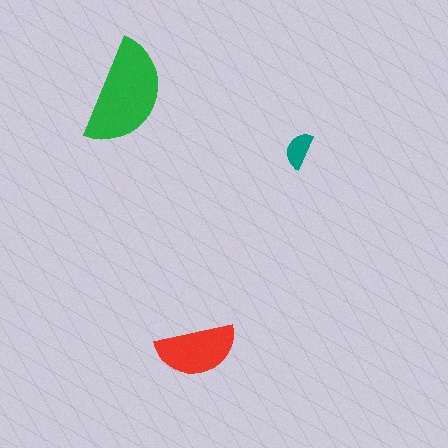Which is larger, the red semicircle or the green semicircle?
The green one.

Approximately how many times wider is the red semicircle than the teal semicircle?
About 2 times wider.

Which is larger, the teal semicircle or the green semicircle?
The green one.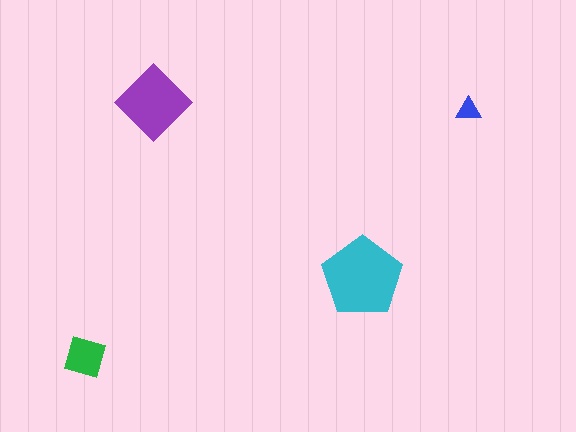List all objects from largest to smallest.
The cyan pentagon, the purple diamond, the green square, the blue triangle.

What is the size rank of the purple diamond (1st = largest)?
2nd.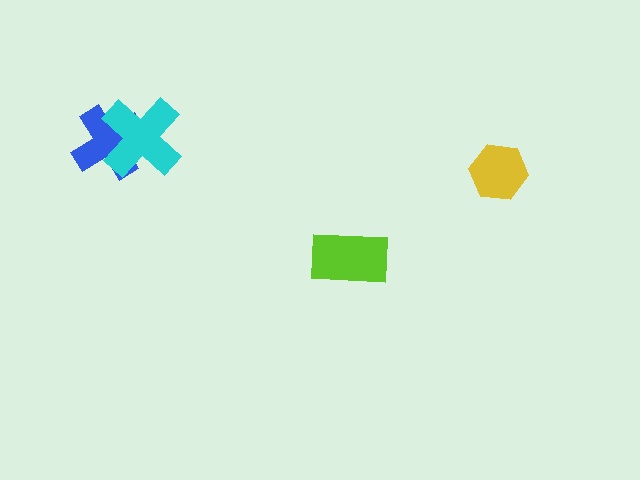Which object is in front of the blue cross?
The cyan cross is in front of the blue cross.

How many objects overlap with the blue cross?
1 object overlaps with the blue cross.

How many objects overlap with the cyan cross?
1 object overlaps with the cyan cross.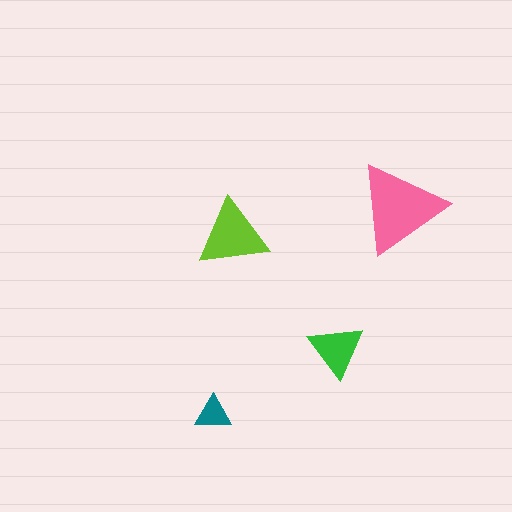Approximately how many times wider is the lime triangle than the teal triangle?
About 2 times wider.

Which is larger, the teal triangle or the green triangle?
The green one.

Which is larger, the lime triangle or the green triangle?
The lime one.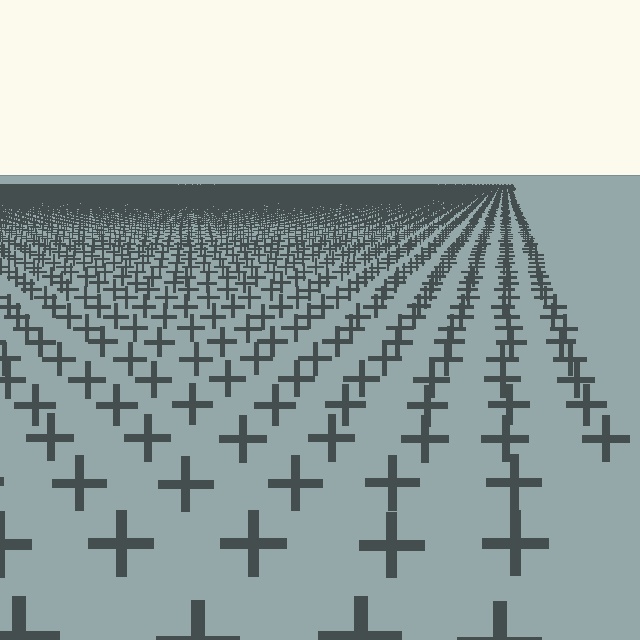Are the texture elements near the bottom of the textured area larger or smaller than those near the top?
Larger. Near the bottom, elements are closer to the viewer and appear at a bigger on-screen size.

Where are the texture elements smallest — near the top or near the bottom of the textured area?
Near the top.